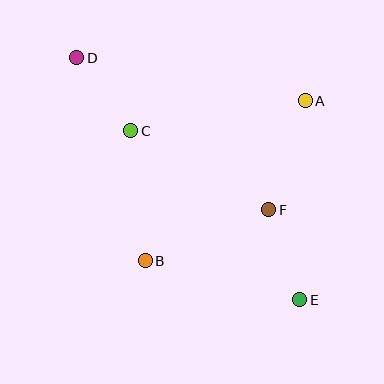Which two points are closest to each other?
Points C and D are closest to each other.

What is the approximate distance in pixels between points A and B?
The distance between A and B is approximately 226 pixels.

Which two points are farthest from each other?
Points D and E are farthest from each other.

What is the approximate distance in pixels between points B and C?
The distance between B and C is approximately 131 pixels.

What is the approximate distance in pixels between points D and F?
The distance between D and F is approximately 245 pixels.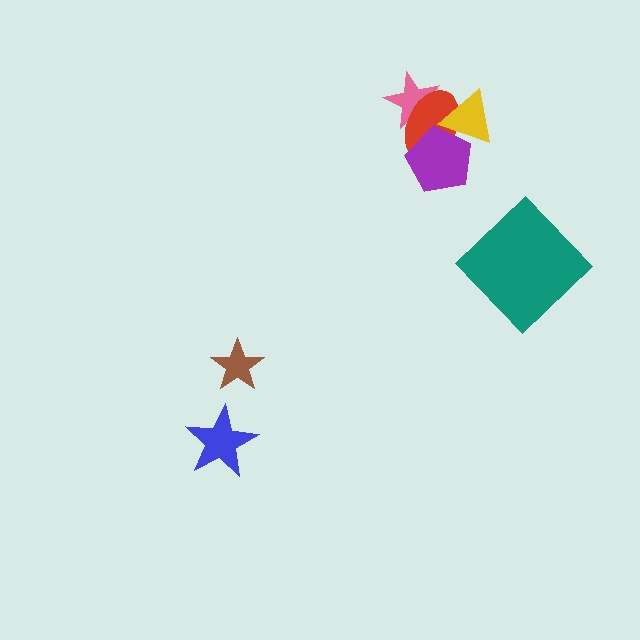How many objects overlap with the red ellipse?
3 objects overlap with the red ellipse.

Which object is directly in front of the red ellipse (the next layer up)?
The yellow triangle is directly in front of the red ellipse.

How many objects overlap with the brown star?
0 objects overlap with the brown star.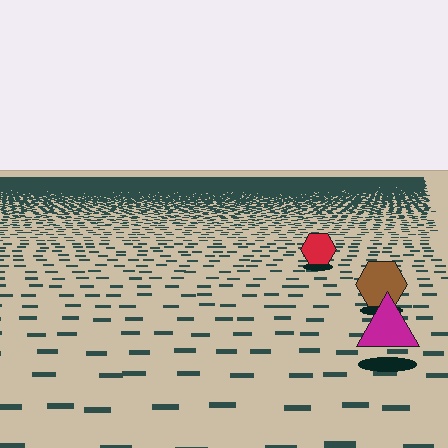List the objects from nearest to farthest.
From nearest to farthest: the magenta triangle, the brown hexagon, the red hexagon.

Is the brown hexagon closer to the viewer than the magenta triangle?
No. The magenta triangle is closer — you can tell from the texture gradient: the ground texture is coarser near it.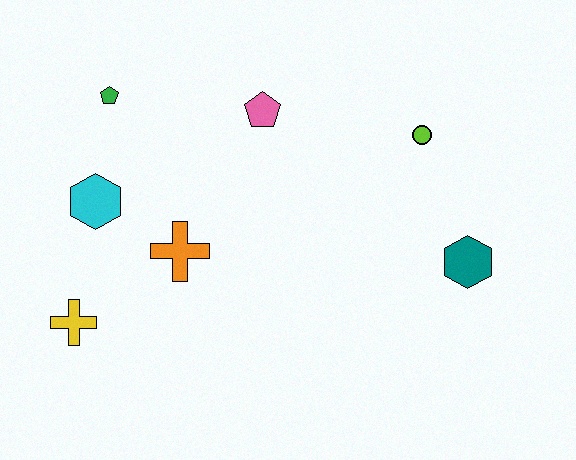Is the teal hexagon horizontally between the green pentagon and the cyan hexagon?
No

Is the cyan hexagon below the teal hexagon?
No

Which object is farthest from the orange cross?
The teal hexagon is farthest from the orange cross.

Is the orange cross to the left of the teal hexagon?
Yes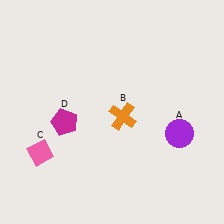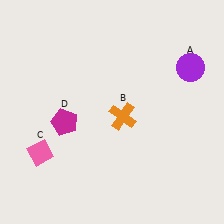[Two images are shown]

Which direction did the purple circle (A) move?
The purple circle (A) moved up.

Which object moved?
The purple circle (A) moved up.